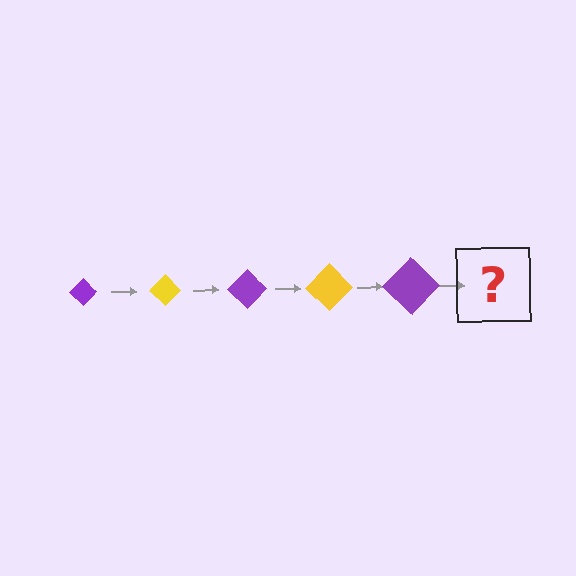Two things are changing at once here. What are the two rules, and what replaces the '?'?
The two rules are that the diamond grows larger each step and the color cycles through purple and yellow. The '?' should be a yellow diamond, larger than the previous one.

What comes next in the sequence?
The next element should be a yellow diamond, larger than the previous one.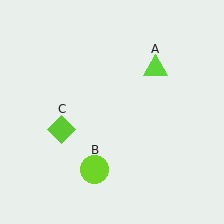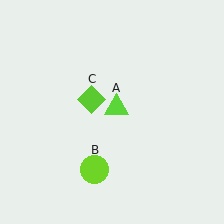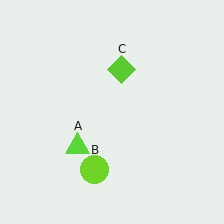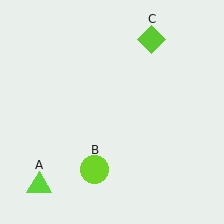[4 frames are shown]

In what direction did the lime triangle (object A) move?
The lime triangle (object A) moved down and to the left.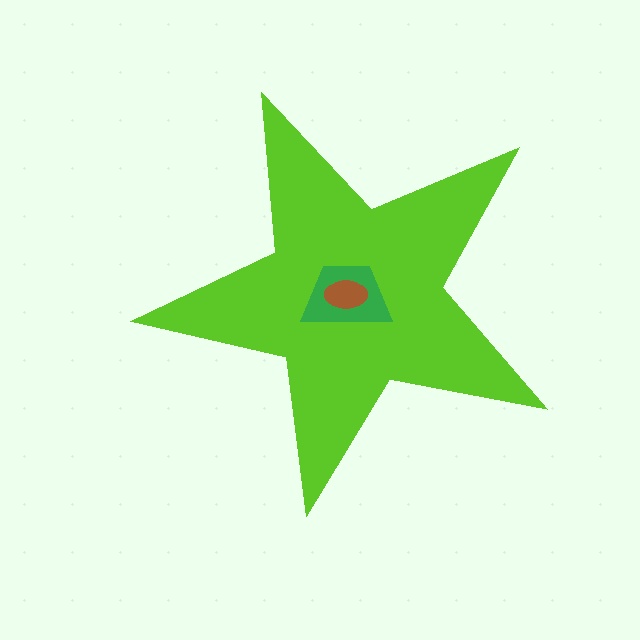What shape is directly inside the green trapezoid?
The brown ellipse.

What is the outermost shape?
The lime star.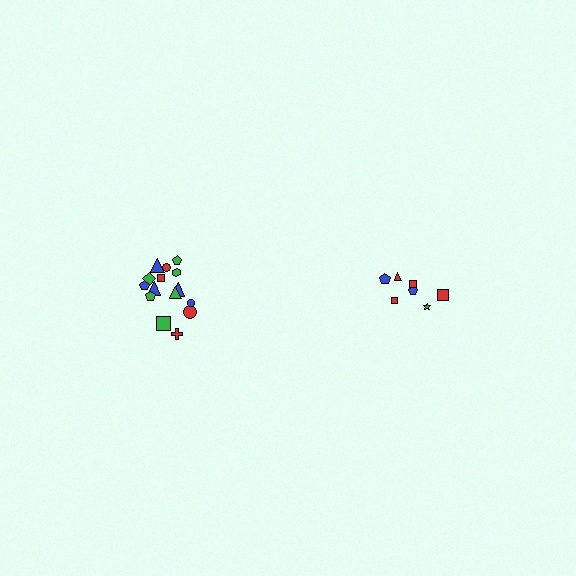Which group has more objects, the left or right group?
The left group.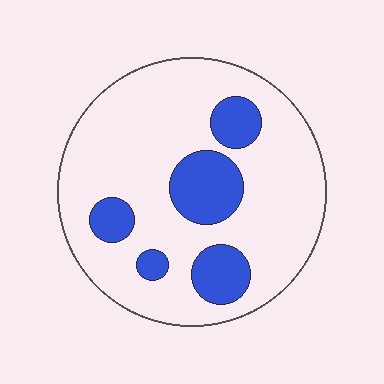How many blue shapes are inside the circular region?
5.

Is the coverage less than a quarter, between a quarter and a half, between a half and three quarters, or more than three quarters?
Less than a quarter.